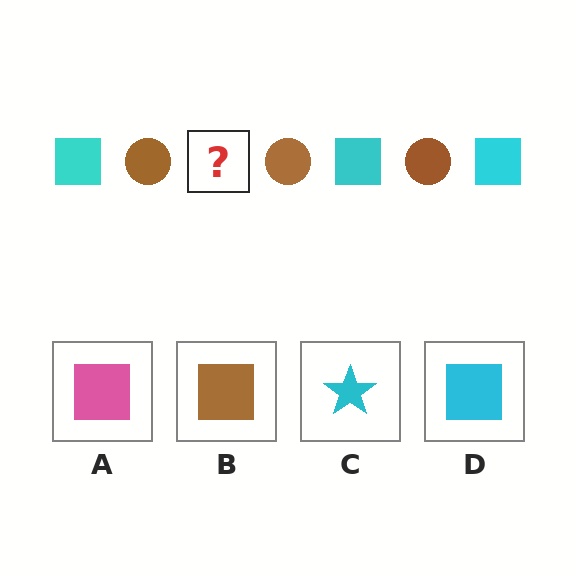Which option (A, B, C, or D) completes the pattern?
D.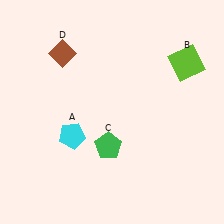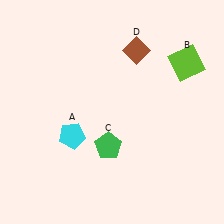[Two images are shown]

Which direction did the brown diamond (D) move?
The brown diamond (D) moved right.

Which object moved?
The brown diamond (D) moved right.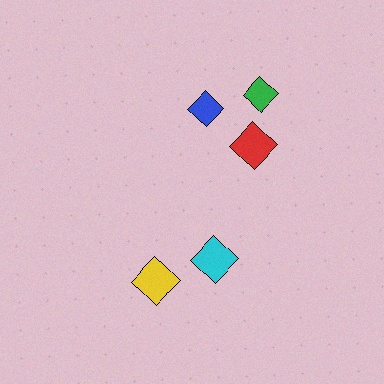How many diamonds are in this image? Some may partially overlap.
There are 5 diamonds.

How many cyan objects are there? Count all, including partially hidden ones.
There is 1 cyan object.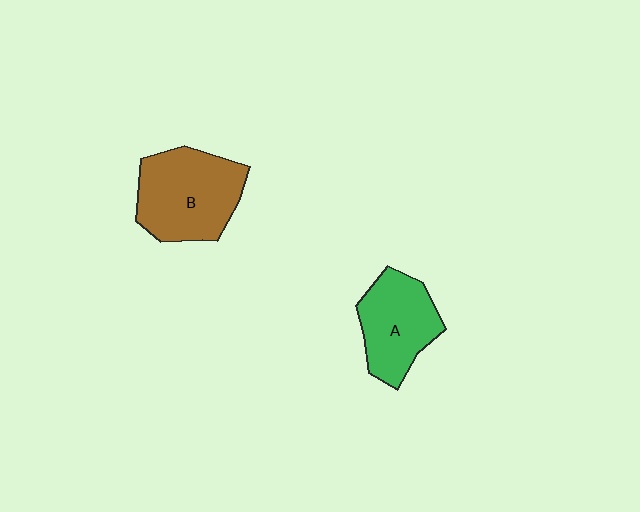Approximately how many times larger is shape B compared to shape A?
Approximately 1.3 times.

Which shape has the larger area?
Shape B (brown).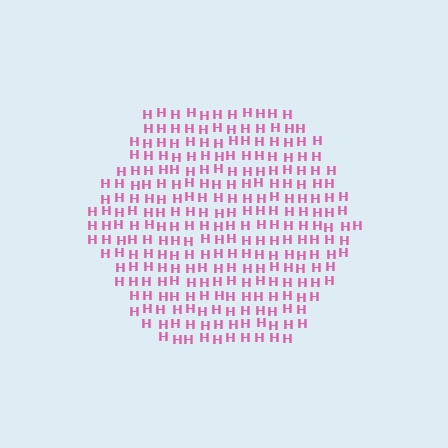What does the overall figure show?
The overall figure shows a hexagon.